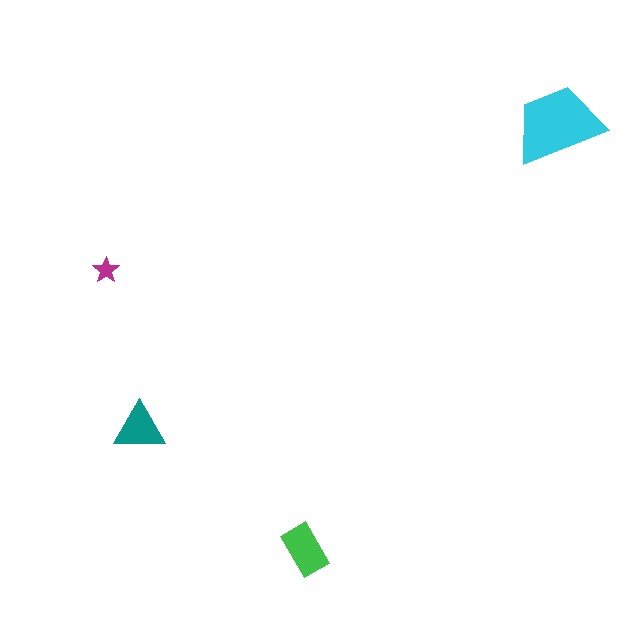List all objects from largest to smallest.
The cyan trapezoid, the green rectangle, the teal triangle, the magenta star.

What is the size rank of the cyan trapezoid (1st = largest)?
1st.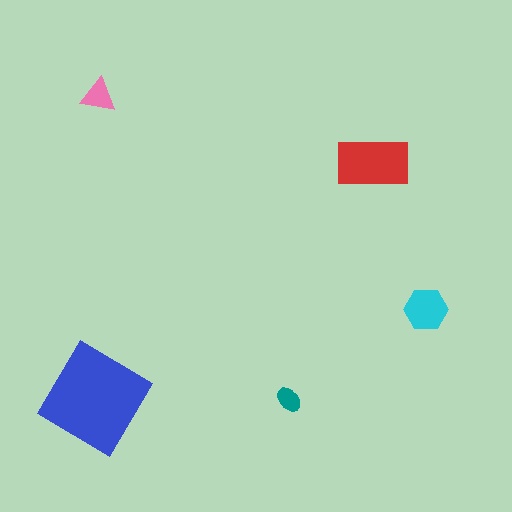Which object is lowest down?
The teal ellipse is bottommost.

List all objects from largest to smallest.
The blue diamond, the red rectangle, the cyan hexagon, the pink triangle, the teal ellipse.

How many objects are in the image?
There are 5 objects in the image.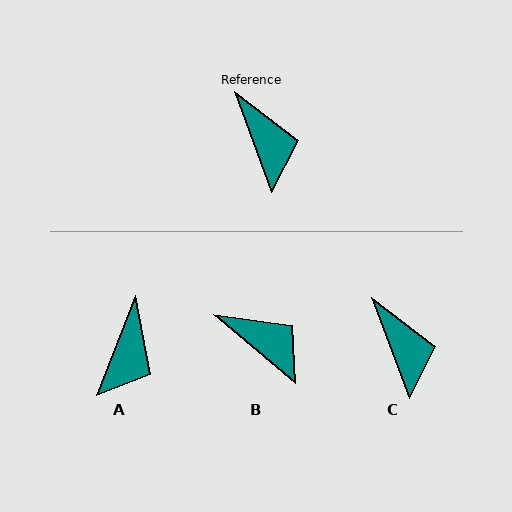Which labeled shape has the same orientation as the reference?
C.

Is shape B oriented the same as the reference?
No, it is off by about 30 degrees.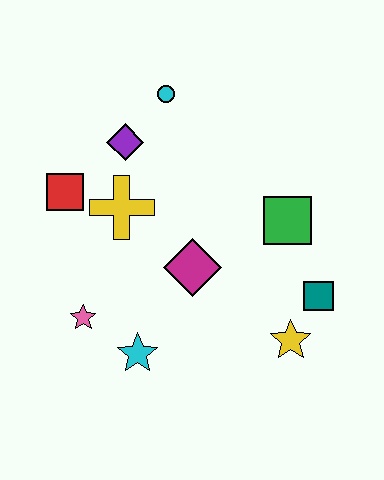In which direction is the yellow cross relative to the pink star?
The yellow cross is above the pink star.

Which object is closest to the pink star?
The cyan star is closest to the pink star.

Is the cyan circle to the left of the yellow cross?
No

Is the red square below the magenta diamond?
No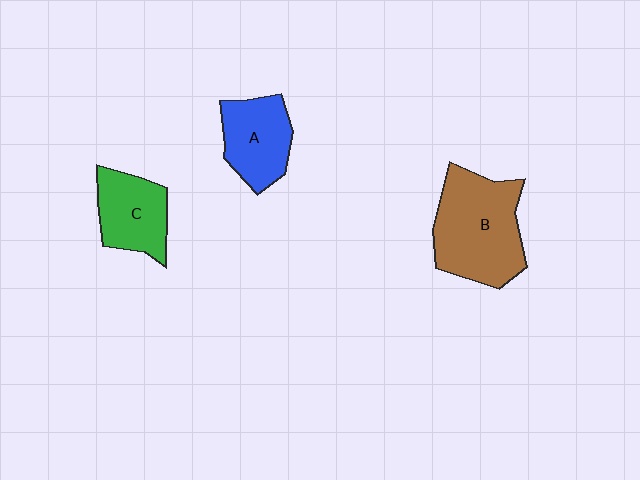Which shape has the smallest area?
Shape C (green).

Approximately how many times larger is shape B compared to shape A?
Approximately 1.6 times.